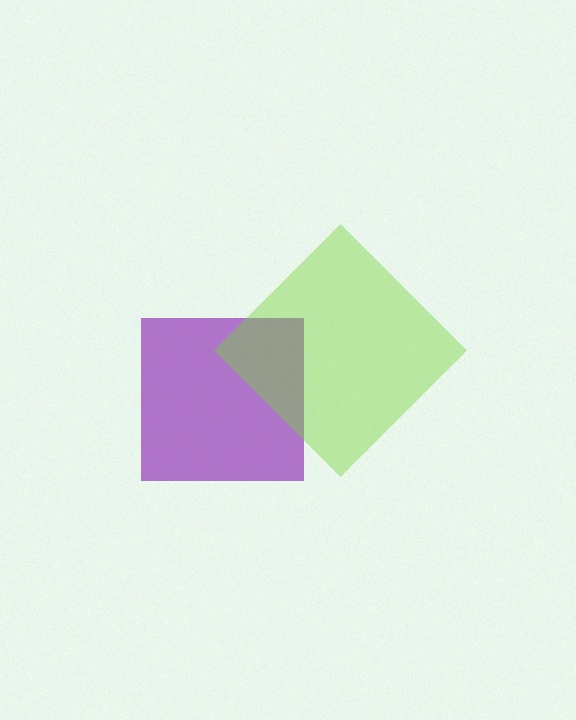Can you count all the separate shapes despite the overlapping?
Yes, there are 2 separate shapes.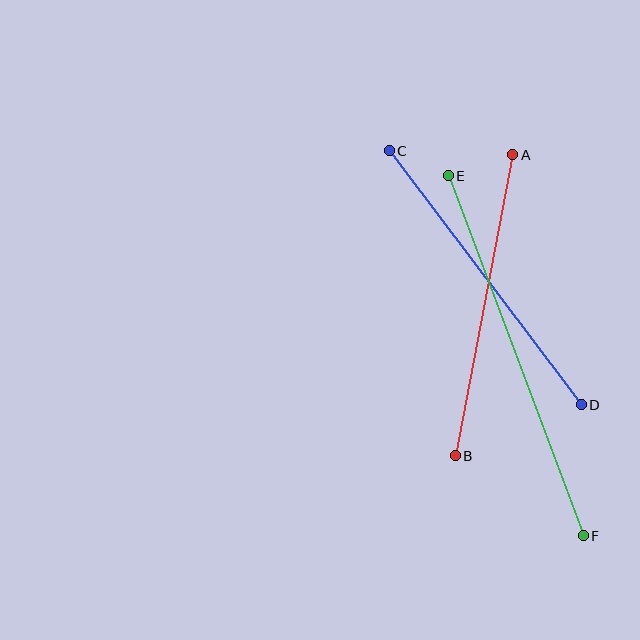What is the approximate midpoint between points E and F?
The midpoint is at approximately (516, 356) pixels.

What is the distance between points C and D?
The distance is approximately 319 pixels.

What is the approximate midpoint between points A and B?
The midpoint is at approximately (484, 305) pixels.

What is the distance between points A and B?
The distance is approximately 306 pixels.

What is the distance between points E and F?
The distance is approximately 384 pixels.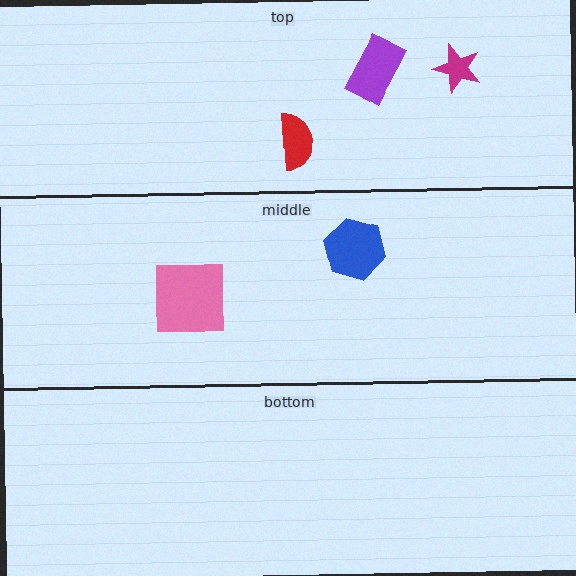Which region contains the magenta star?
The top region.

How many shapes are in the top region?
3.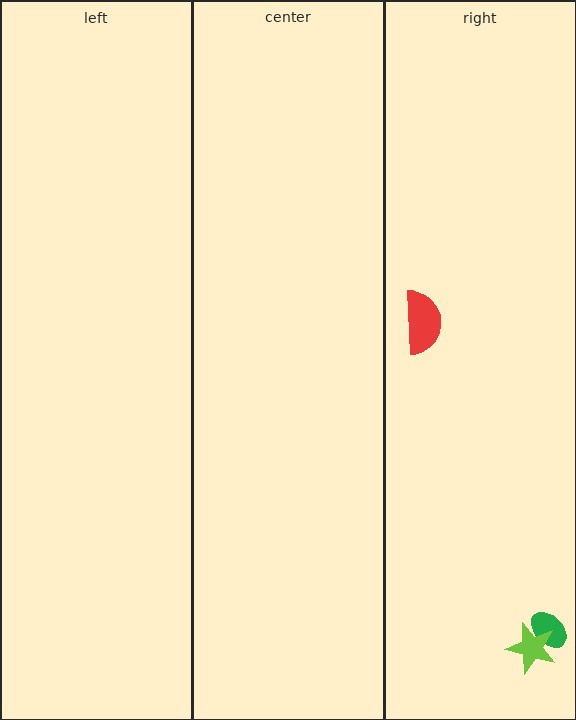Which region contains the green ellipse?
The right region.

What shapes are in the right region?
The red semicircle, the green ellipse, the lime star.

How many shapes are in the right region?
3.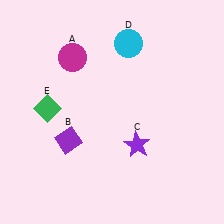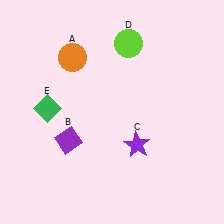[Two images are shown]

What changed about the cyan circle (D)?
In Image 1, D is cyan. In Image 2, it changed to lime.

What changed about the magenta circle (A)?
In Image 1, A is magenta. In Image 2, it changed to orange.